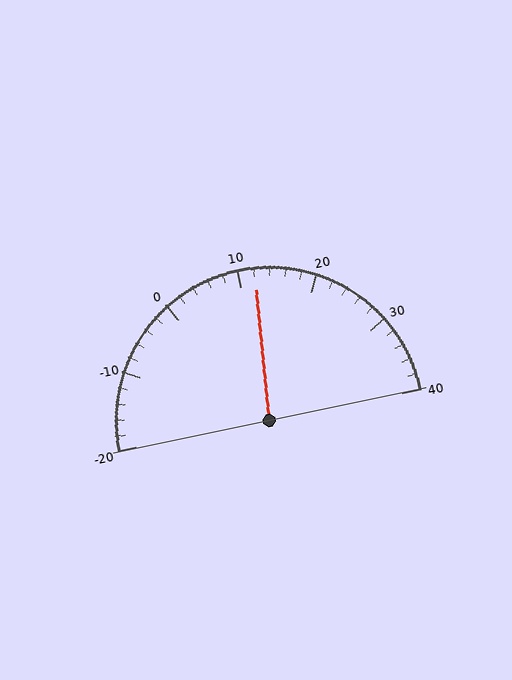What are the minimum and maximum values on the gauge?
The gauge ranges from -20 to 40.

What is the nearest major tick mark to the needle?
The nearest major tick mark is 10.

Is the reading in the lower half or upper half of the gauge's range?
The reading is in the upper half of the range (-20 to 40).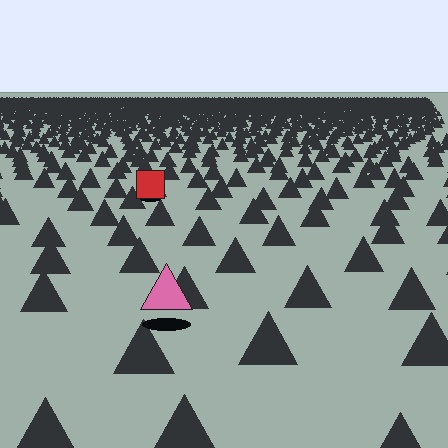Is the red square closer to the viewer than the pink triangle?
No. The pink triangle is closer — you can tell from the texture gradient: the ground texture is coarser near it.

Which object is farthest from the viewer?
The red square is farthest from the viewer. It appears smaller and the ground texture around it is denser.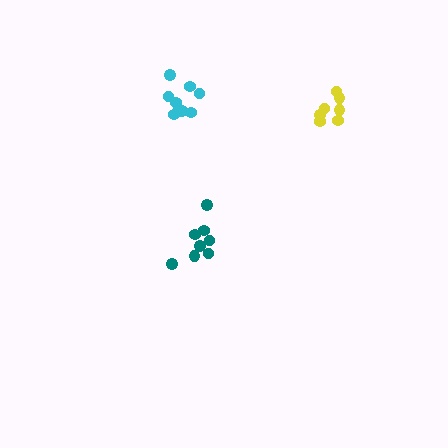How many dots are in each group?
Group 1: 8 dots, Group 2: 7 dots, Group 3: 9 dots (24 total).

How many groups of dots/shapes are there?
There are 3 groups.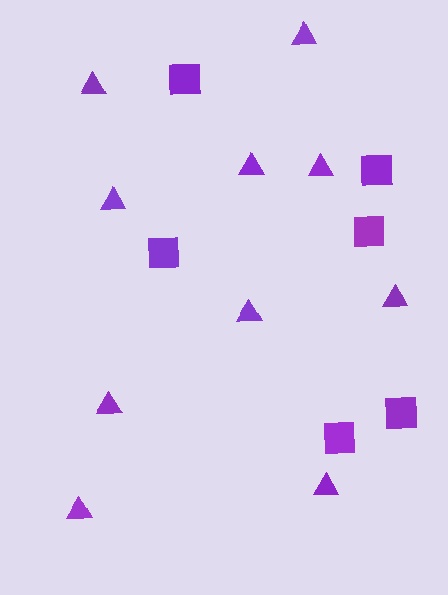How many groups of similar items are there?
There are 2 groups: one group of squares (6) and one group of triangles (10).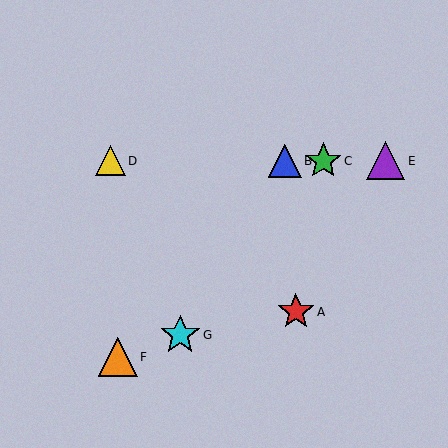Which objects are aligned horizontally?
Objects B, C, D, E are aligned horizontally.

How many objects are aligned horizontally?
4 objects (B, C, D, E) are aligned horizontally.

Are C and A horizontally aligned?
No, C is at y≈161 and A is at y≈312.